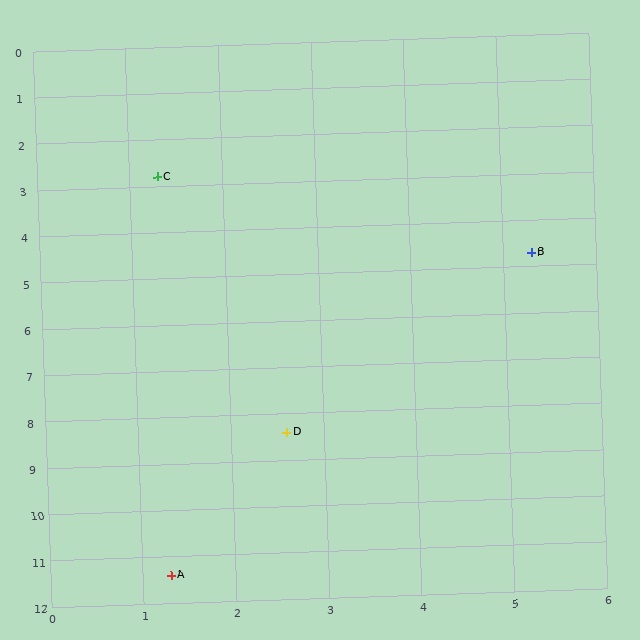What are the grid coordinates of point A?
Point A is at approximately (1.3, 11.4).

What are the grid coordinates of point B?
Point B is at approximately (5.3, 4.7).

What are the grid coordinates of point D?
Point D is at approximately (2.6, 8.4).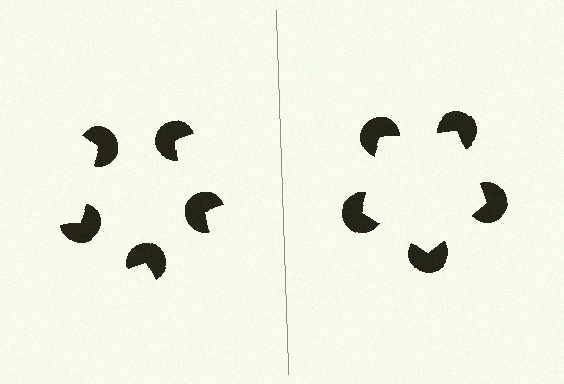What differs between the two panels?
The pac-man discs are positioned identically on both sides; only the wedge orientations differ. On the right they align to a pentagon; on the left they are misaligned.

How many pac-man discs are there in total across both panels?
10 — 5 on each side.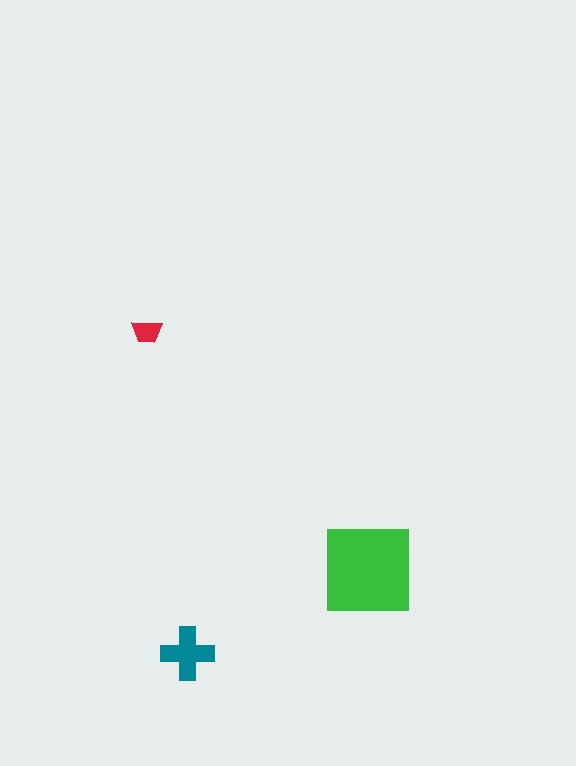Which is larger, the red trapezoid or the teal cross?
The teal cross.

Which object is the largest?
The green square.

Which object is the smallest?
The red trapezoid.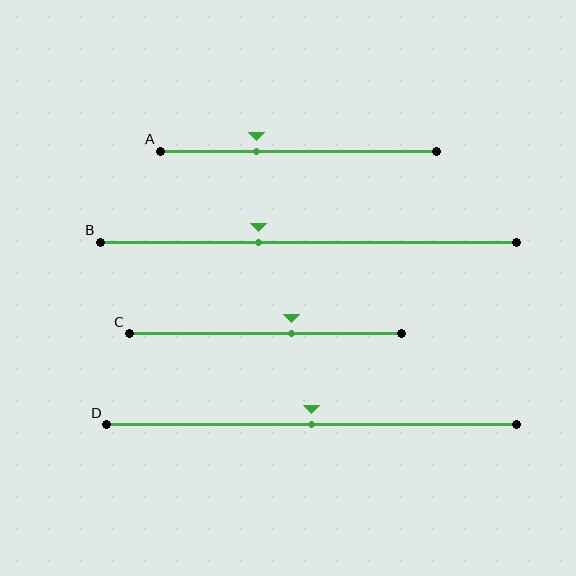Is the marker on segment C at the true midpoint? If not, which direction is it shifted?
No, the marker on segment C is shifted to the right by about 9% of the segment length.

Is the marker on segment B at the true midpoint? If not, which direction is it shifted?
No, the marker on segment B is shifted to the left by about 12% of the segment length.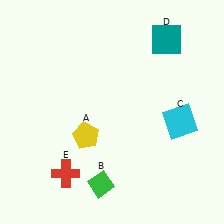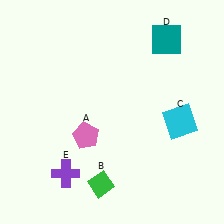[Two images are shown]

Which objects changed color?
A changed from yellow to pink. E changed from red to purple.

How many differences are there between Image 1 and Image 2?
There are 2 differences between the two images.